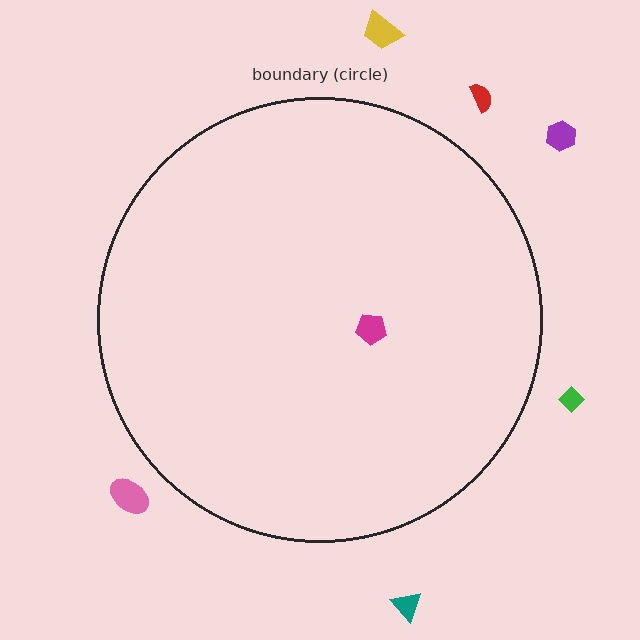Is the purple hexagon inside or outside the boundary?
Outside.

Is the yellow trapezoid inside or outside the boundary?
Outside.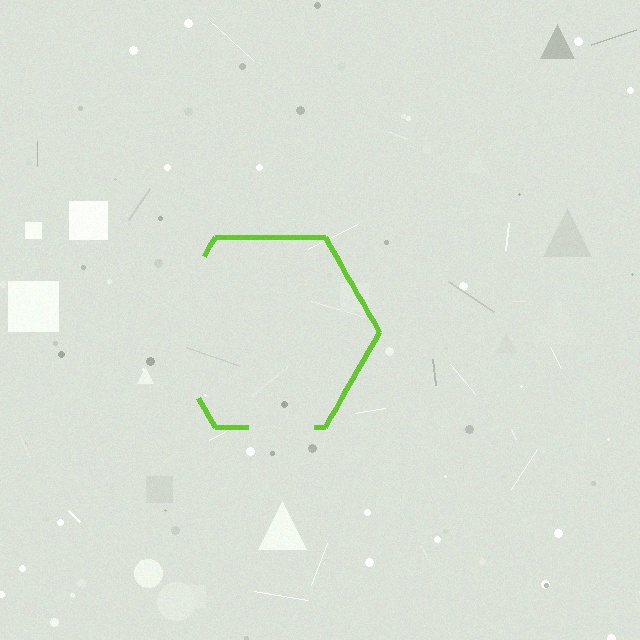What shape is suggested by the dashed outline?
The dashed outline suggests a hexagon.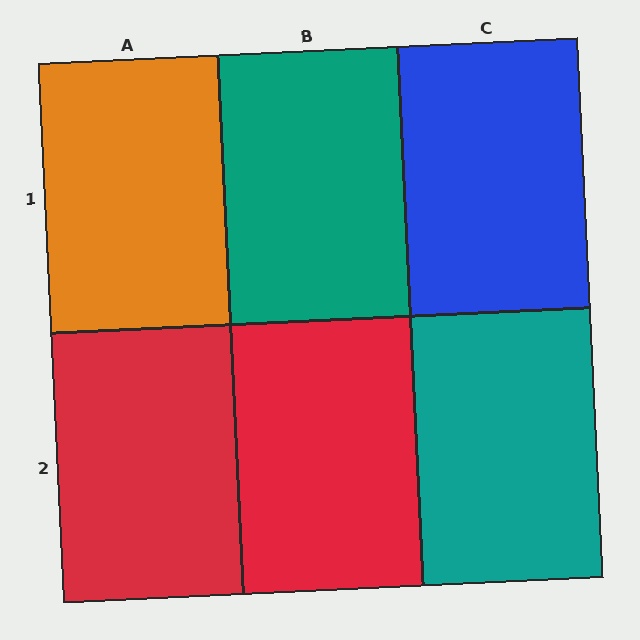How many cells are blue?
1 cell is blue.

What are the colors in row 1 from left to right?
Orange, teal, blue.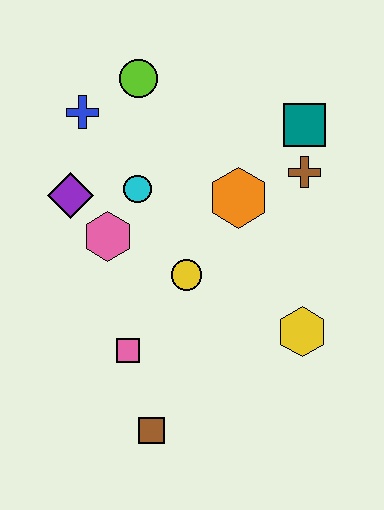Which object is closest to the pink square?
The brown square is closest to the pink square.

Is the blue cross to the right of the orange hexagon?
No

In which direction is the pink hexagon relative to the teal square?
The pink hexagon is to the left of the teal square.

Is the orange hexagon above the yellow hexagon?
Yes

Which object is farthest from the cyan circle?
The brown square is farthest from the cyan circle.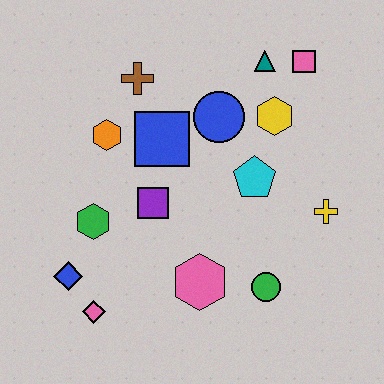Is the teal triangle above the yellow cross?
Yes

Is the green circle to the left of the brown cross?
No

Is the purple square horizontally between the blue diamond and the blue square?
Yes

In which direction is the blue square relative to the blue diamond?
The blue square is above the blue diamond.